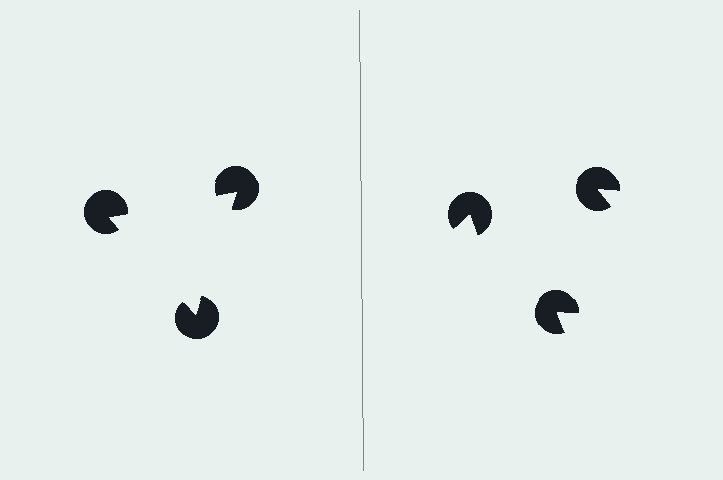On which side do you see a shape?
An illusory triangle appears on the left side. On the right side the wedge cuts are rotated, so no coherent shape forms.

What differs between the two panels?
The pac-man discs are positioned identically on both sides; only the wedge orientations differ. On the left they align to a triangle; on the right they are misaligned.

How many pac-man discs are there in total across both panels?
6 — 3 on each side.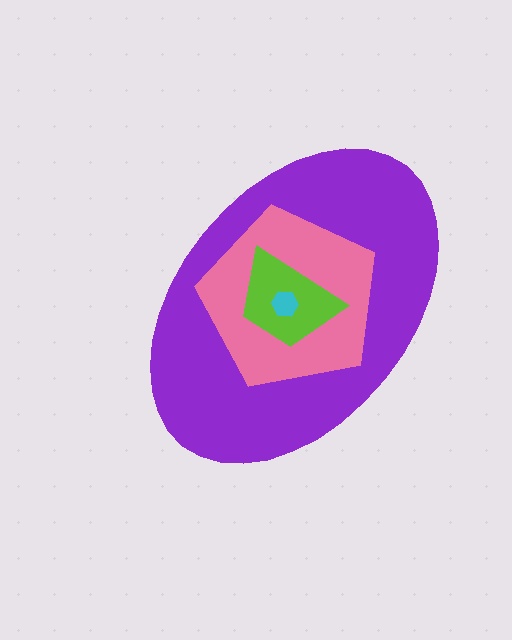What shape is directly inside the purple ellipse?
The pink pentagon.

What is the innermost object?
The cyan hexagon.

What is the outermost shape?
The purple ellipse.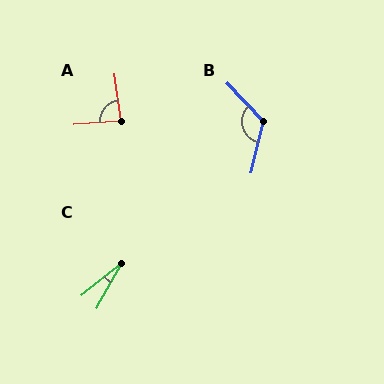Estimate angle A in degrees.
Approximately 87 degrees.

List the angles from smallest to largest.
C (22°), A (87°), B (123°).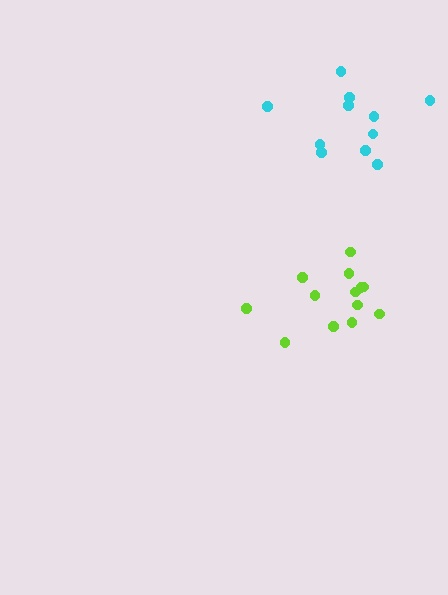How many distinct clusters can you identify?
There are 2 distinct clusters.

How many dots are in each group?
Group 1: 13 dots, Group 2: 11 dots (24 total).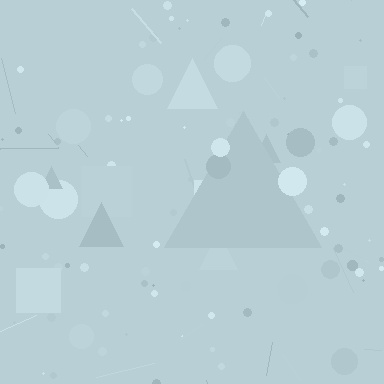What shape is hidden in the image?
A triangle is hidden in the image.